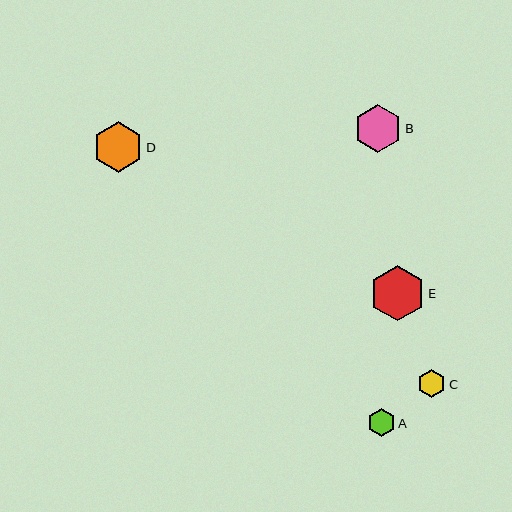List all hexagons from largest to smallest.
From largest to smallest: E, D, B, C, A.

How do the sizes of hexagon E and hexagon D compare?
Hexagon E and hexagon D are approximately the same size.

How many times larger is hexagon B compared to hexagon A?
Hexagon B is approximately 1.7 times the size of hexagon A.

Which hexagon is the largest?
Hexagon E is the largest with a size of approximately 55 pixels.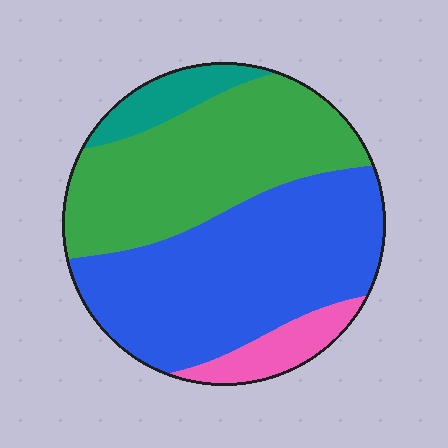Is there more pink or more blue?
Blue.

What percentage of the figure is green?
Green takes up about three eighths (3/8) of the figure.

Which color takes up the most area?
Blue, at roughly 45%.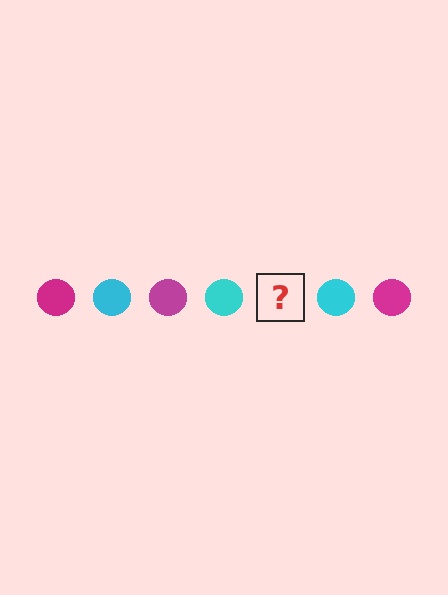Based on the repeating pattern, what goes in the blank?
The blank should be a magenta circle.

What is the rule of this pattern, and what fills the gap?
The rule is that the pattern cycles through magenta, cyan circles. The gap should be filled with a magenta circle.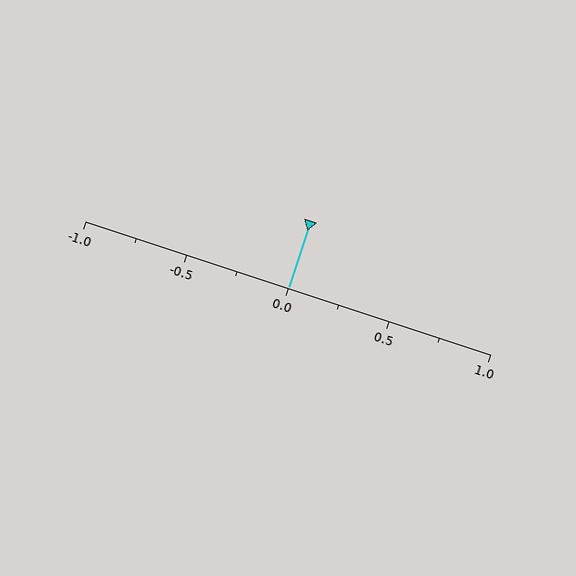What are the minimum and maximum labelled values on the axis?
The axis runs from -1.0 to 1.0.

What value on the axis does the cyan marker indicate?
The marker indicates approximately 0.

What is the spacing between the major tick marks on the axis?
The major ticks are spaced 0.5 apart.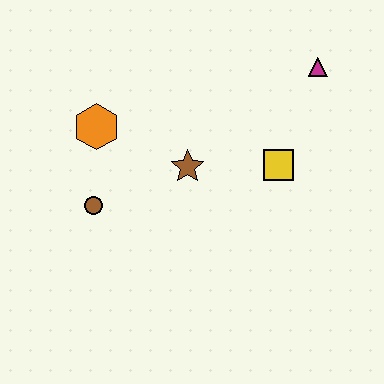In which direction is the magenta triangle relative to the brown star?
The magenta triangle is to the right of the brown star.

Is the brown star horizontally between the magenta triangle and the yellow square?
No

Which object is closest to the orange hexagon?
The brown circle is closest to the orange hexagon.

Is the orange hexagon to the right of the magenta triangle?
No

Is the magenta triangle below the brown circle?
No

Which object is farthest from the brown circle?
The magenta triangle is farthest from the brown circle.